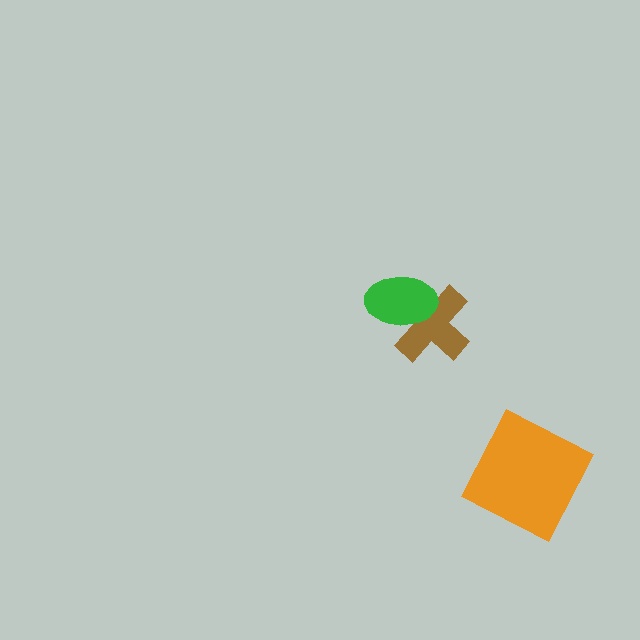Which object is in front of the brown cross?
The green ellipse is in front of the brown cross.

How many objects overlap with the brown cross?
1 object overlaps with the brown cross.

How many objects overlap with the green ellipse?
1 object overlaps with the green ellipse.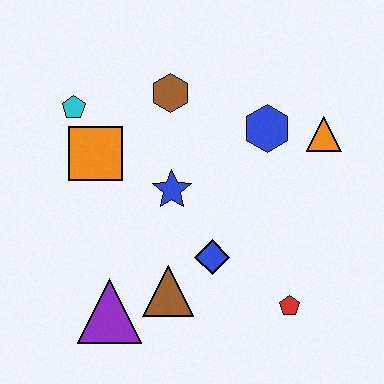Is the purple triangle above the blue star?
No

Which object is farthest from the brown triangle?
The orange triangle is farthest from the brown triangle.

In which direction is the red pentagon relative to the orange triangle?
The red pentagon is below the orange triangle.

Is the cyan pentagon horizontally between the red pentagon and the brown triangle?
No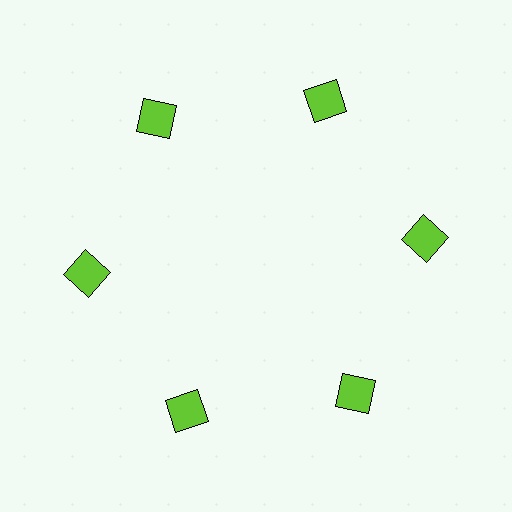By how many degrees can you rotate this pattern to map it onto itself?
The pattern maps onto itself every 60 degrees of rotation.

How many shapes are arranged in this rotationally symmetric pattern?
There are 6 shapes, arranged in 6 groups of 1.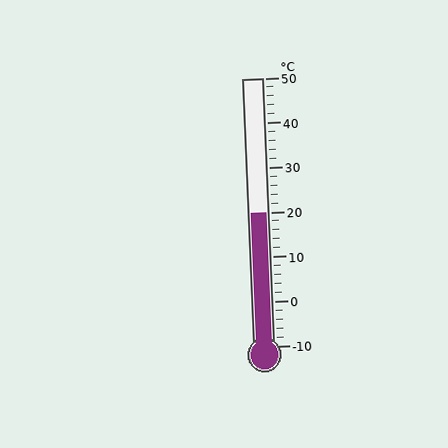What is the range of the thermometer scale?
The thermometer scale ranges from -10°C to 50°C.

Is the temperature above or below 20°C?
The temperature is at 20°C.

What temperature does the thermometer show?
The thermometer shows approximately 20°C.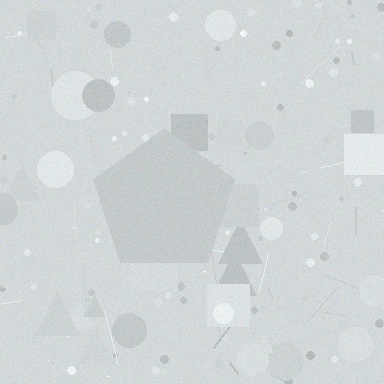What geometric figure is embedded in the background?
A pentagon is embedded in the background.